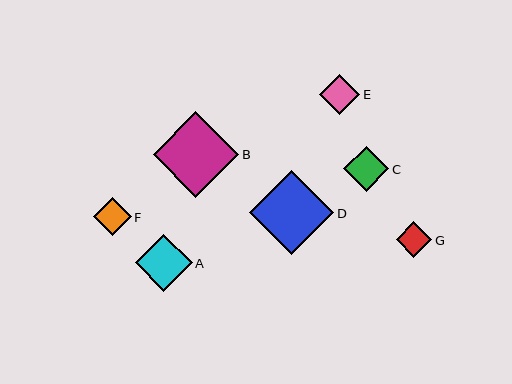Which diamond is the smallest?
Diamond G is the smallest with a size of approximately 36 pixels.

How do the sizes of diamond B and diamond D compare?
Diamond B and diamond D are approximately the same size.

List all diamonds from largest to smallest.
From largest to smallest: B, D, A, C, E, F, G.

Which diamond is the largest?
Diamond B is the largest with a size of approximately 85 pixels.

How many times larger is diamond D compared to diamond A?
Diamond D is approximately 1.5 times the size of diamond A.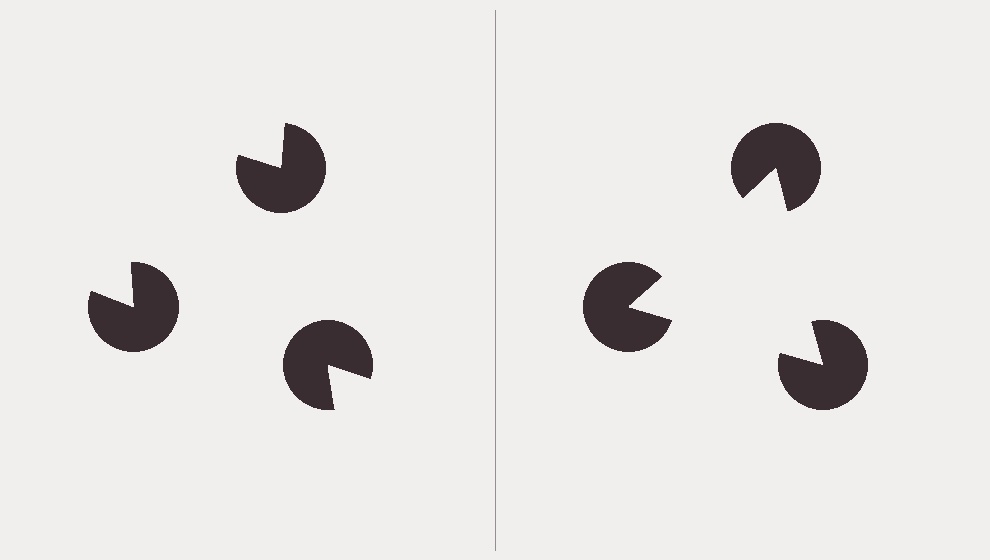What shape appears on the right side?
An illusory triangle.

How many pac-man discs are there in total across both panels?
6 — 3 on each side.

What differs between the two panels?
The pac-man discs are positioned identically on both sides; only the wedge orientations differ. On the right they align to a triangle; on the left they are misaligned.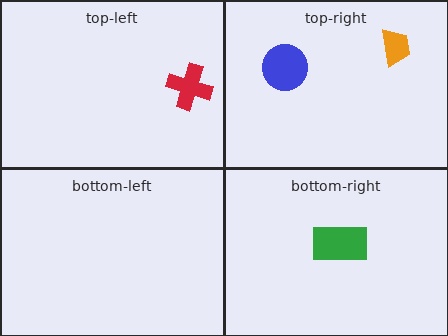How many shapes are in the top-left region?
1.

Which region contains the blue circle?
The top-right region.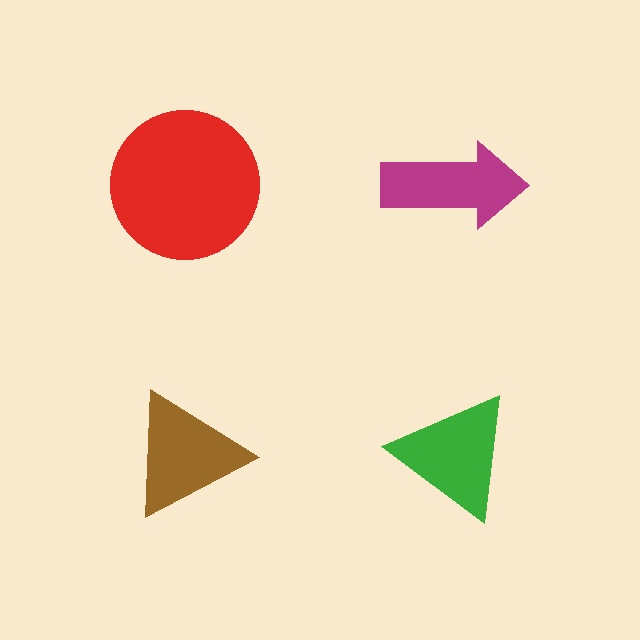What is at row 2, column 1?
A brown triangle.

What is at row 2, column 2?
A green triangle.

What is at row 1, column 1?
A red circle.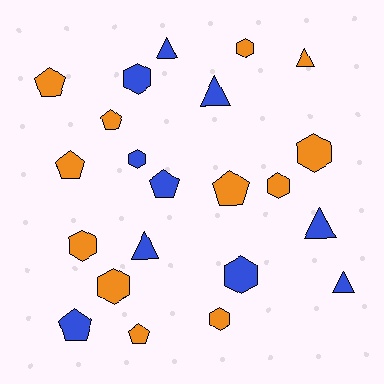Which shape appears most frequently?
Hexagon, with 9 objects.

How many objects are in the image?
There are 22 objects.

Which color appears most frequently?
Orange, with 12 objects.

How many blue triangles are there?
There are 5 blue triangles.